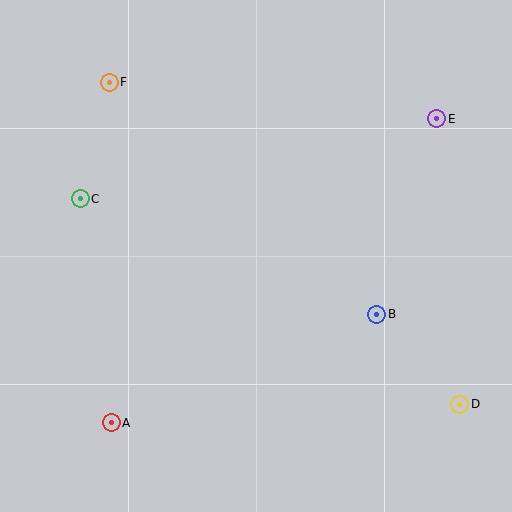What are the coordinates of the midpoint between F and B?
The midpoint between F and B is at (243, 198).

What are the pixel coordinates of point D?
Point D is at (460, 404).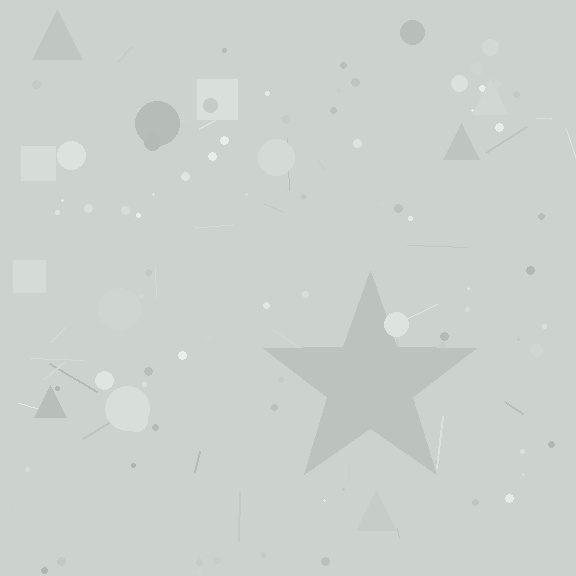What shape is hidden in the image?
A star is hidden in the image.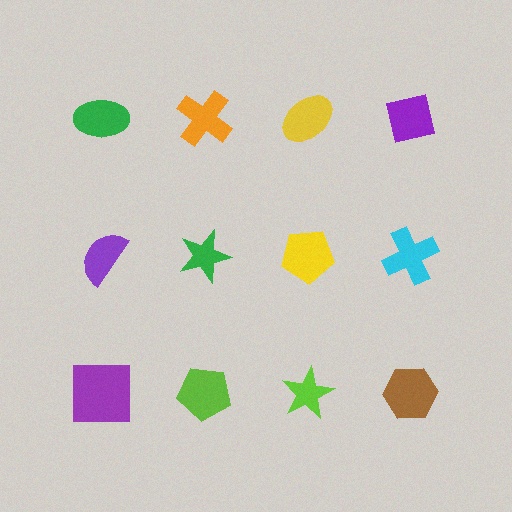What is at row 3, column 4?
A brown hexagon.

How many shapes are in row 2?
4 shapes.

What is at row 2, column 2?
A green star.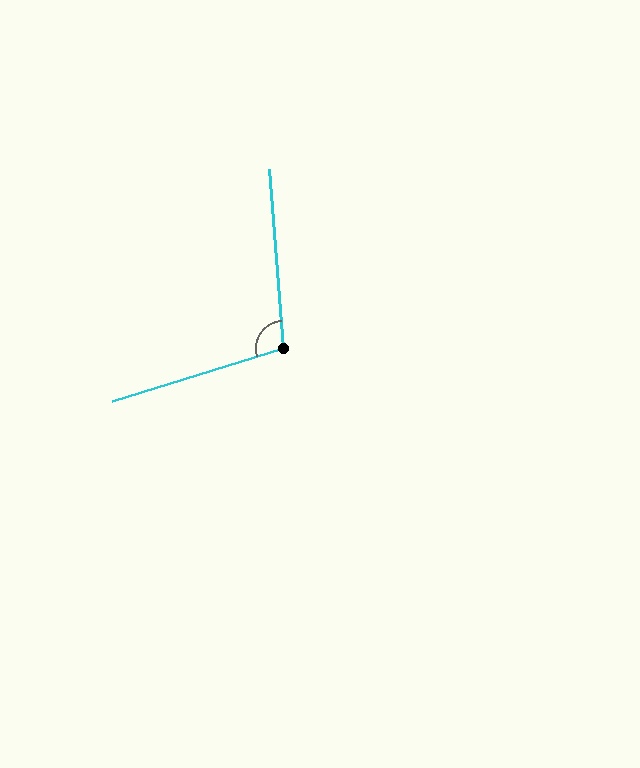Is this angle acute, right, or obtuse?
It is obtuse.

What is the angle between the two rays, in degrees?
Approximately 103 degrees.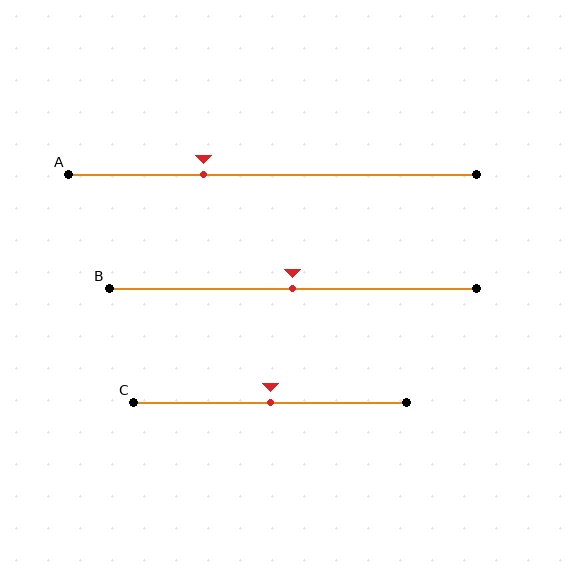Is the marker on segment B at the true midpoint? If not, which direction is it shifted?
Yes, the marker on segment B is at the true midpoint.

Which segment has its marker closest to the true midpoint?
Segment B has its marker closest to the true midpoint.